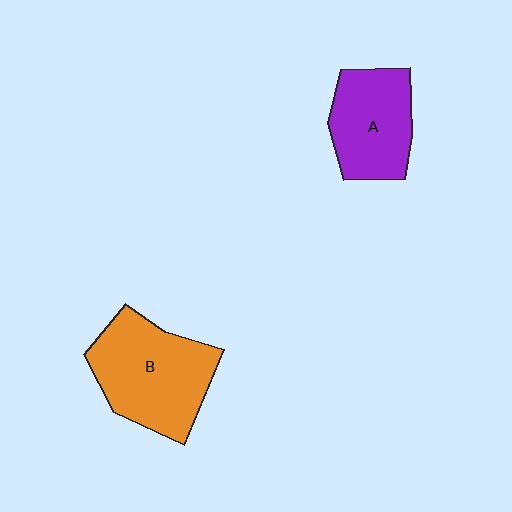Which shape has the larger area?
Shape B (orange).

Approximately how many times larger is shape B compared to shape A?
Approximately 1.3 times.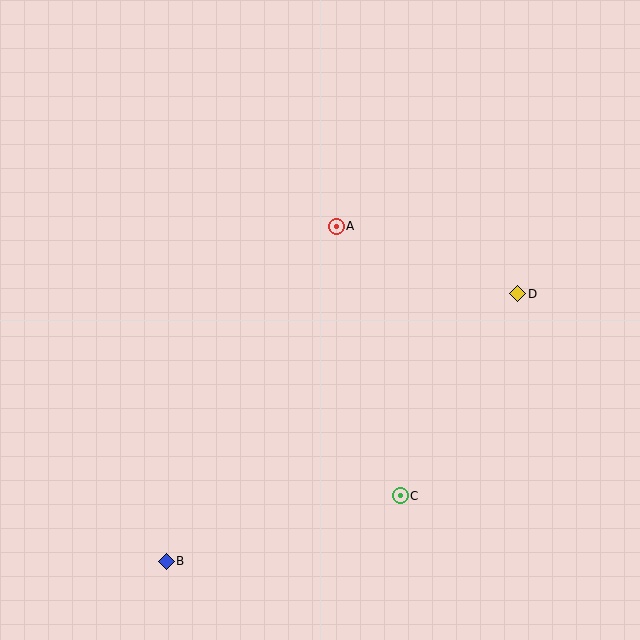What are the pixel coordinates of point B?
Point B is at (166, 561).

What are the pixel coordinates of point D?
Point D is at (518, 294).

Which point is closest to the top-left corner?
Point A is closest to the top-left corner.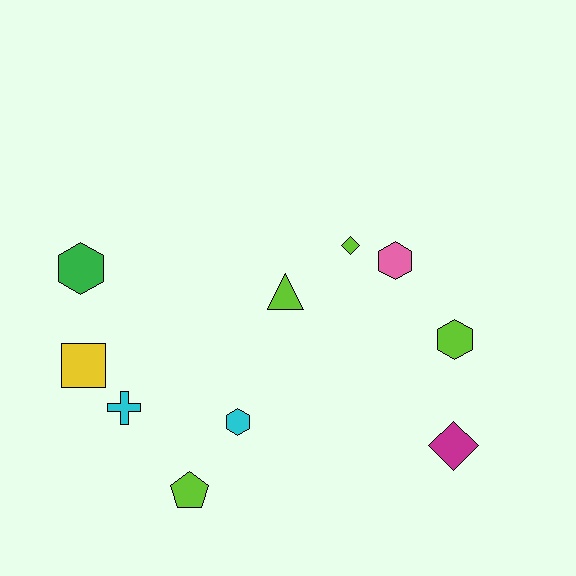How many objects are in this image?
There are 10 objects.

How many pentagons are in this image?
There is 1 pentagon.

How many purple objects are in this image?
There are no purple objects.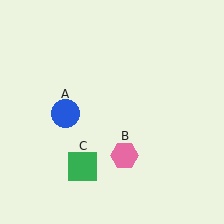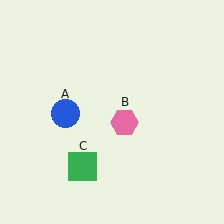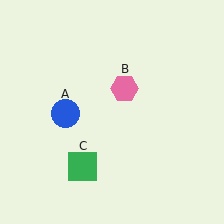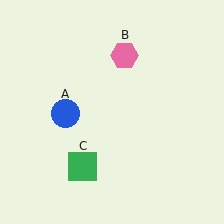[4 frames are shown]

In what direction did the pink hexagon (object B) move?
The pink hexagon (object B) moved up.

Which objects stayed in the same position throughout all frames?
Blue circle (object A) and green square (object C) remained stationary.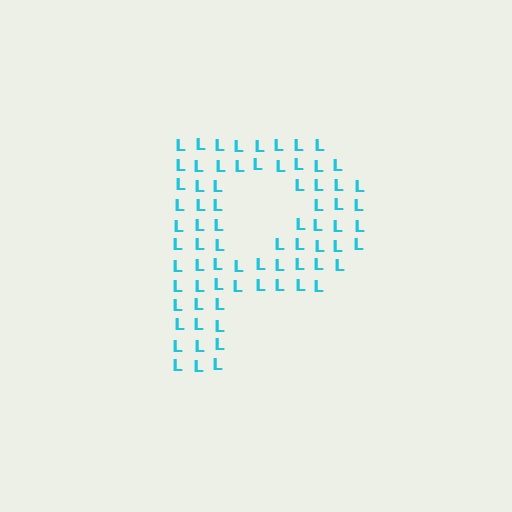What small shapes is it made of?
It is made of small letter L's.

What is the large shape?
The large shape is the letter P.